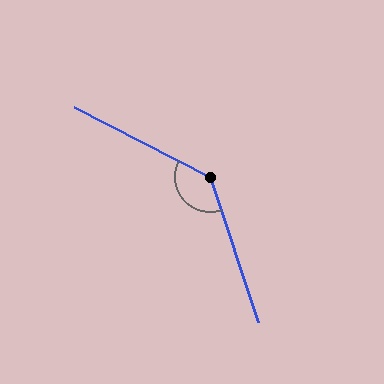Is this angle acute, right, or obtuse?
It is obtuse.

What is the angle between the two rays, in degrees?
Approximately 135 degrees.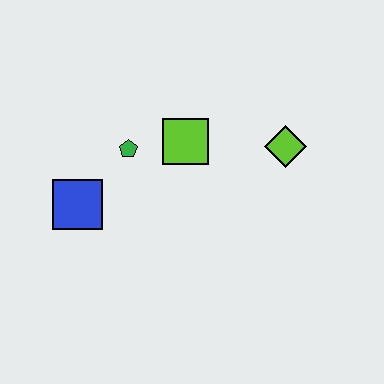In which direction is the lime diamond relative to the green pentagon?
The lime diamond is to the right of the green pentagon.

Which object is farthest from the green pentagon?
The lime diamond is farthest from the green pentagon.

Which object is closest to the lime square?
The green pentagon is closest to the lime square.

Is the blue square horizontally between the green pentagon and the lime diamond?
No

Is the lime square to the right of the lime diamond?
No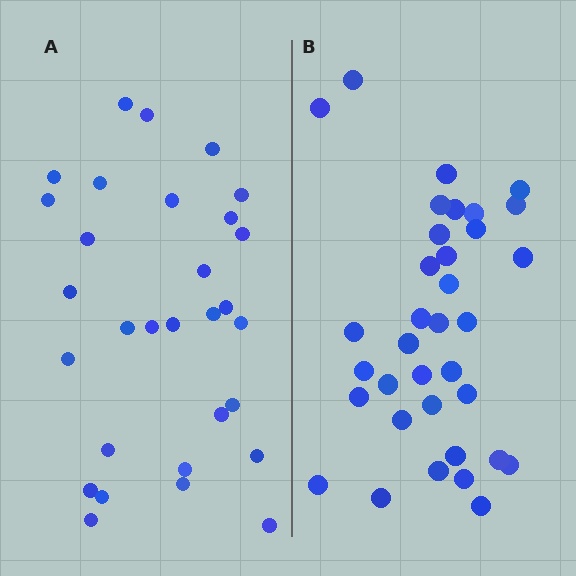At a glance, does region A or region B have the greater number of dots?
Region B (the right region) has more dots.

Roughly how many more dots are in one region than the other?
Region B has about 5 more dots than region A.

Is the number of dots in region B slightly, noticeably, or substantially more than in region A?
Region B has only slightly more — the two regions are fairly close. The ratio is roughly 1.2 to 1.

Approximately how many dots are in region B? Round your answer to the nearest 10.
About 40 dots. (The exact count is 35, which rounds to 40.)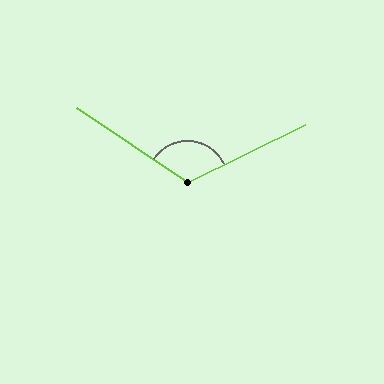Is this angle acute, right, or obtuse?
It is obtuse.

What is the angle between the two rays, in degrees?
Approximately 120 degrees.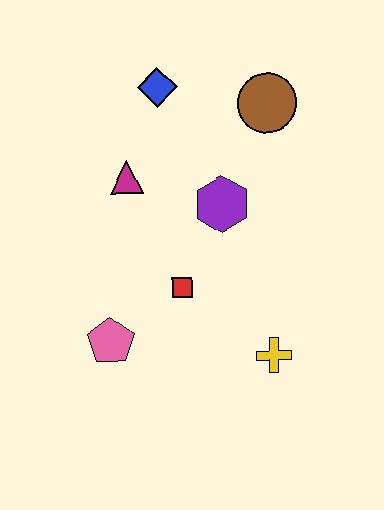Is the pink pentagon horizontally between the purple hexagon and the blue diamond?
No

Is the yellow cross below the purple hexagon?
Yes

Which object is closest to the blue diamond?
The magenta triangle is closest to the blue diamond.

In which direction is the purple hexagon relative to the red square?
The purple hexagon is above the red square.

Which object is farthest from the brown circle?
The pink pentagon is farthest from the brown circle.